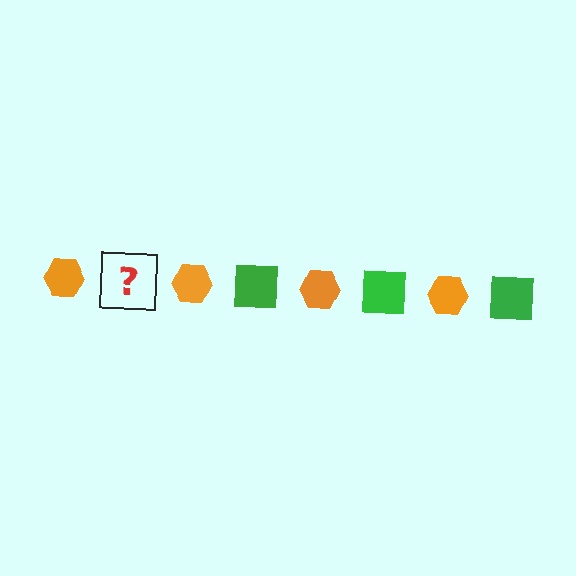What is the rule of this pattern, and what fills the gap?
The rule is that the pattern alternates between orange hexagon and green square. The gap should be filled with a green square.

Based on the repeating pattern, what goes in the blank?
The blank should be a green square.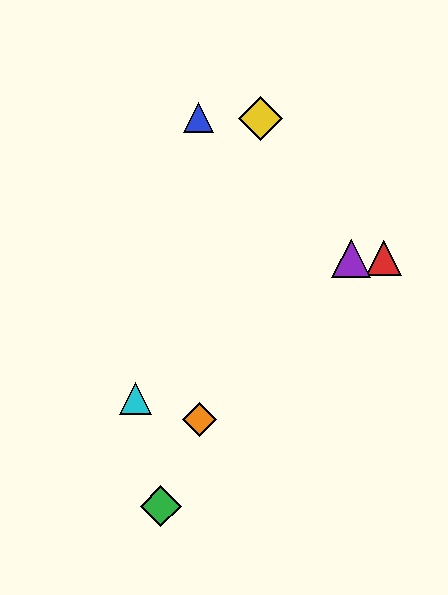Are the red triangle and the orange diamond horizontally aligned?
No, the red triangle is at y≈258 and the orange diamond is at y≈419.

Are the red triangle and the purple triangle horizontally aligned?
Yes, both are at y≈258.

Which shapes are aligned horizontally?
The red triangle, the purple triangle are aligned horizontally.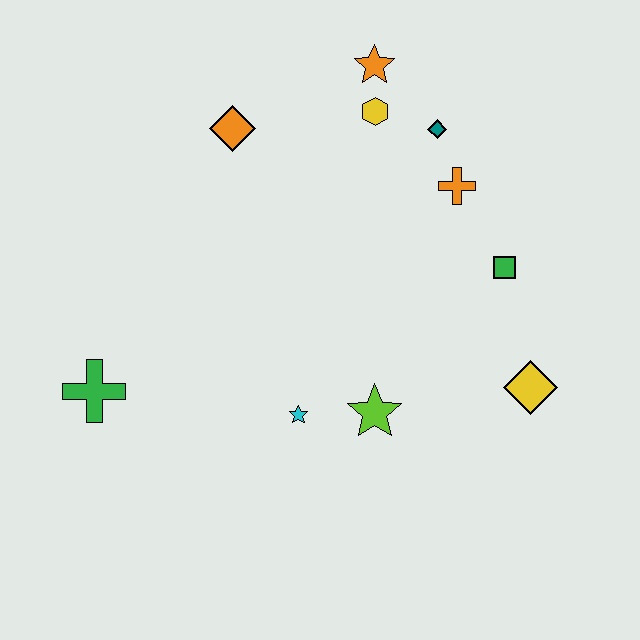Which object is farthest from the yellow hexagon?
The green cross is farthest from the yellow hexagon.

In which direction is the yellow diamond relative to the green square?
The yellow diamond is below the green square.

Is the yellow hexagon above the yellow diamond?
Yes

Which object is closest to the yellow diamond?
The green square is closest to the yellow diamond.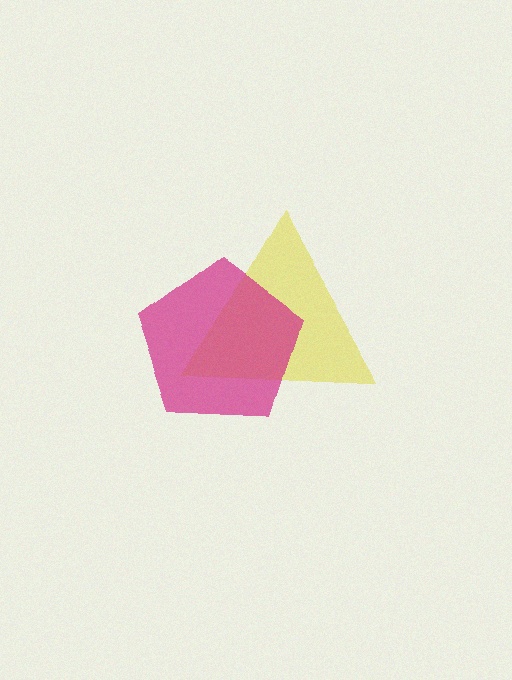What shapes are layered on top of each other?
The layered shapes are: a yellow triangle, a magenta pentagon.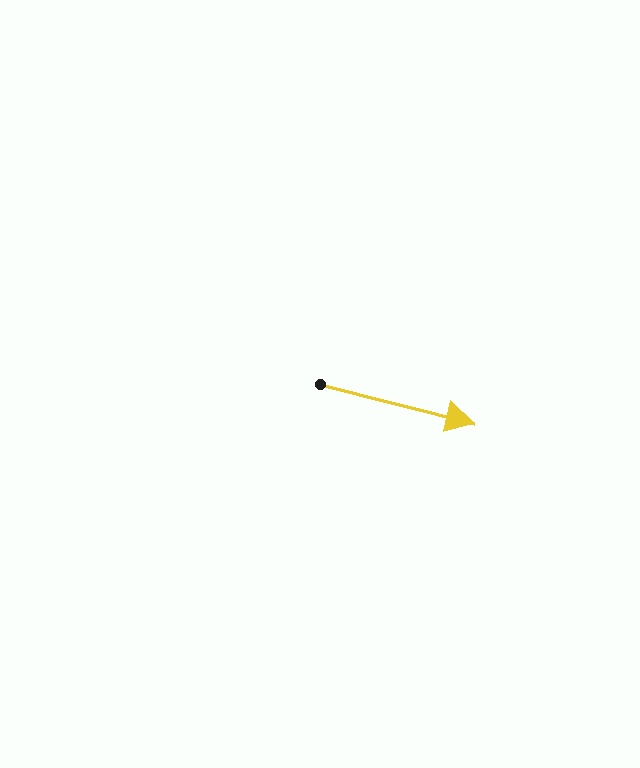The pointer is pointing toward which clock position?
Roughly 3 o'clock.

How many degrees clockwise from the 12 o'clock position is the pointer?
Approximately 104 degrees.